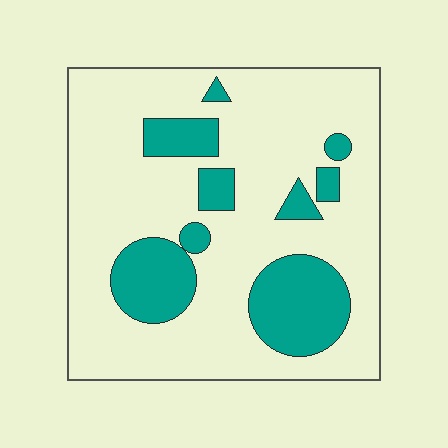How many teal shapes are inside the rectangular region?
9.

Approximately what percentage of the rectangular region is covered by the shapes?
Approximately 25%.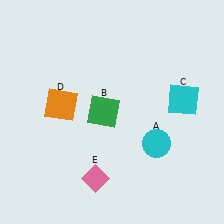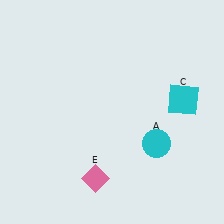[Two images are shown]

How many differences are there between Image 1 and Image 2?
There are 2 differences between the two images.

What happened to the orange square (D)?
The orange square (D) was removed in Image 2. It was in the top-left area of Image 1.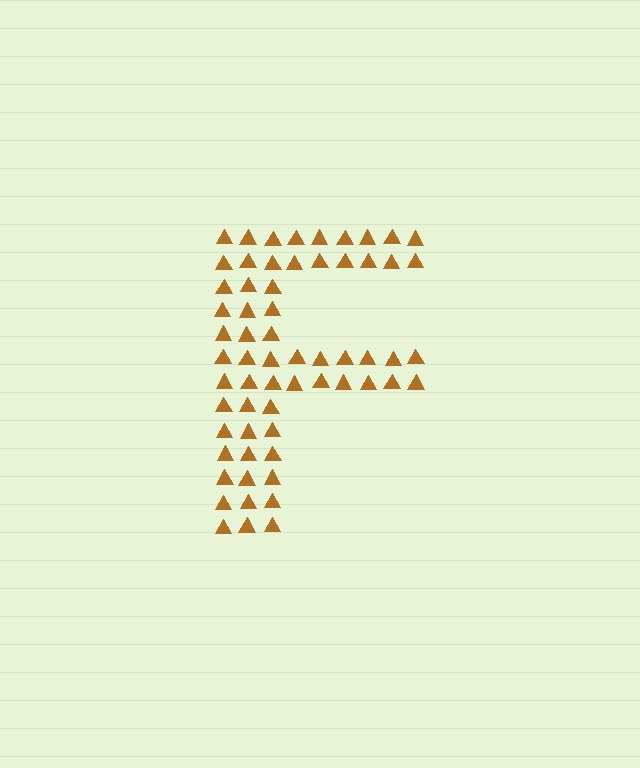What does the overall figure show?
The overall figure shows the letter F.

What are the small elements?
The small elements are triangles.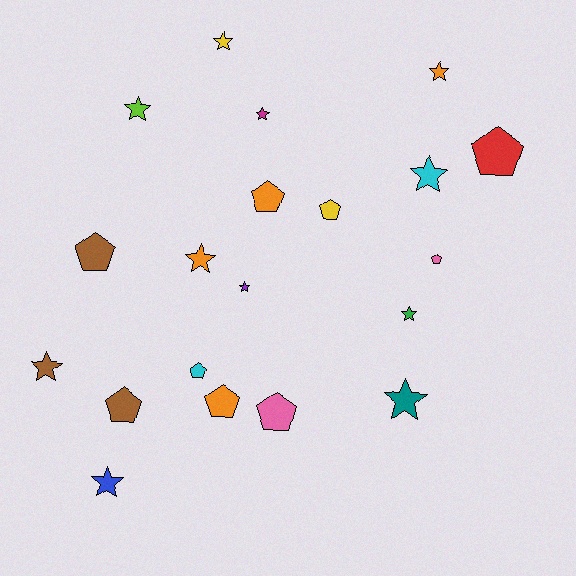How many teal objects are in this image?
There is 1 teal object.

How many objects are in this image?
There are 20 objects.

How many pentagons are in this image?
There are 9 pentagons.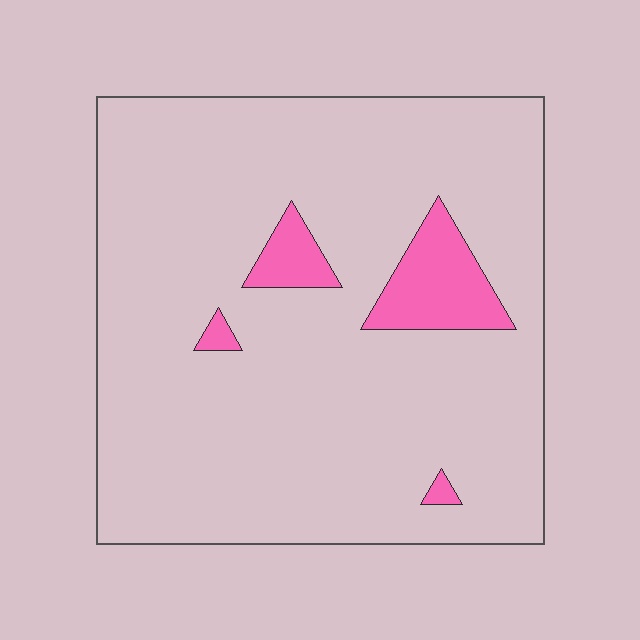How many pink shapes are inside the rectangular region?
4.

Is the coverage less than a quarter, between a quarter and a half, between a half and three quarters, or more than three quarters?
Less than a quarter.